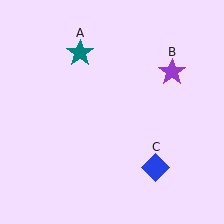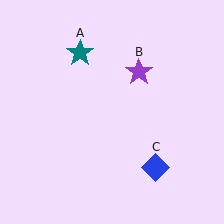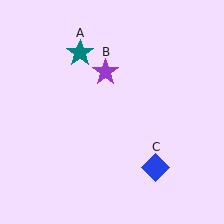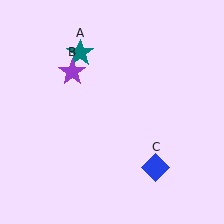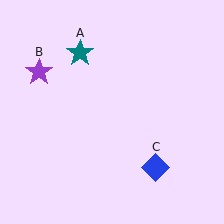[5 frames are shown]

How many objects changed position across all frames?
1 object changed position: purple star (object B).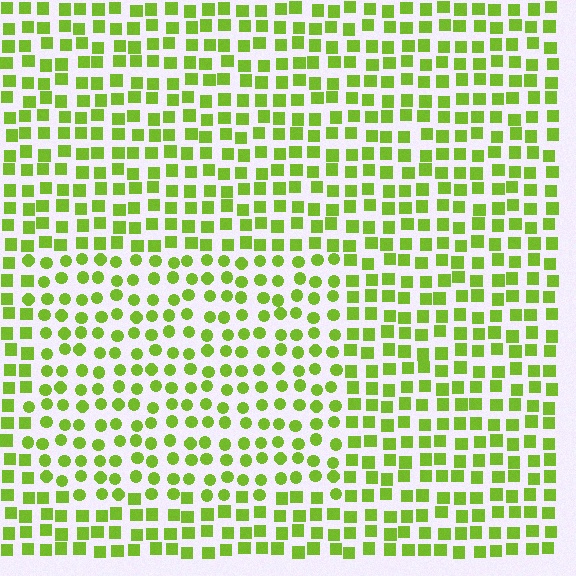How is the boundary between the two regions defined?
The boundary is defined by a change in element shape: circles inside vs. squares outside. All elements share the same color and spacing.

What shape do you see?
I see a rectangle.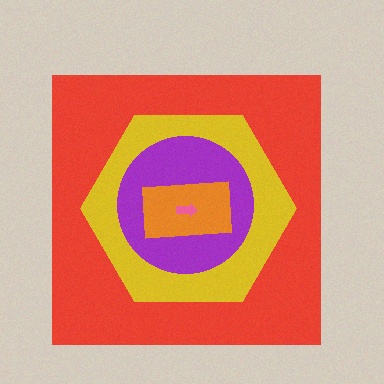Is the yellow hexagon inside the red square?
Yes.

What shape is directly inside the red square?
The yellow hexagon.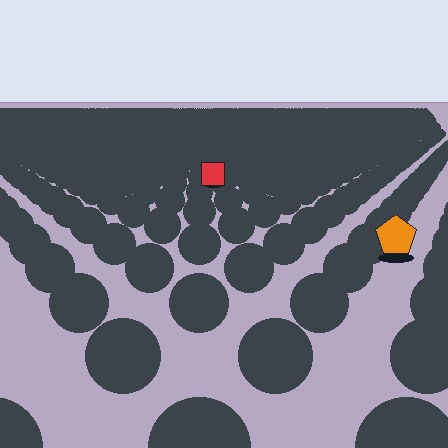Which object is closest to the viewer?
The orange pentagon is closest. The texture marks near it are larger and more spread out.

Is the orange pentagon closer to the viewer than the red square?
Yes. The orange pentagon is closer — you can tell from the texture gradient: the ground texture is coarser near it.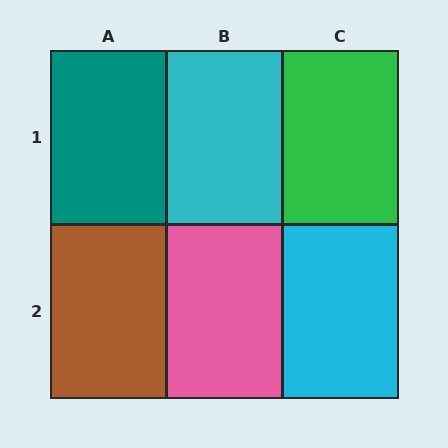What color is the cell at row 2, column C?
Cyan.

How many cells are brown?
1 cell is brown.